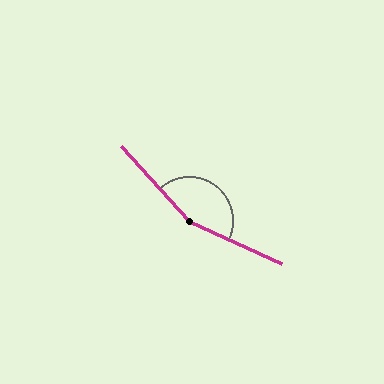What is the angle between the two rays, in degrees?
Approximately 157 degrees.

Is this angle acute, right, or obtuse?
It is obtuse.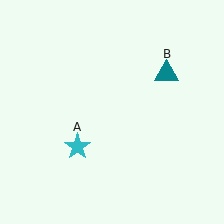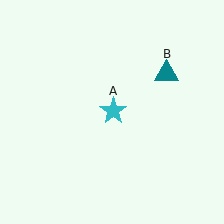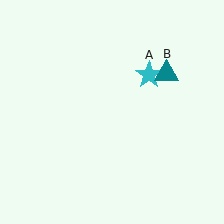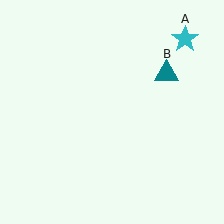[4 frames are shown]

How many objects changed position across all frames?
1 object changed position: cyan star (object A).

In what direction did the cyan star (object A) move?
The cyan star (object A) moved up and to the right.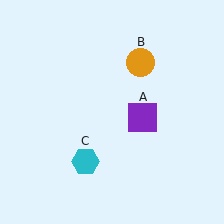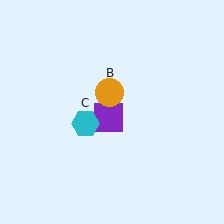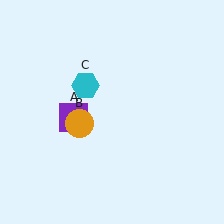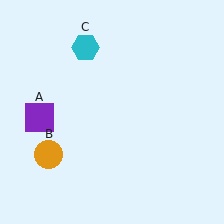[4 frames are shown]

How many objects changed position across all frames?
3 objects changed position: purple square (object A), orange circle (object B), cyan hexagon (object C).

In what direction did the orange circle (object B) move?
The orange circle (object B) moved down and to the left.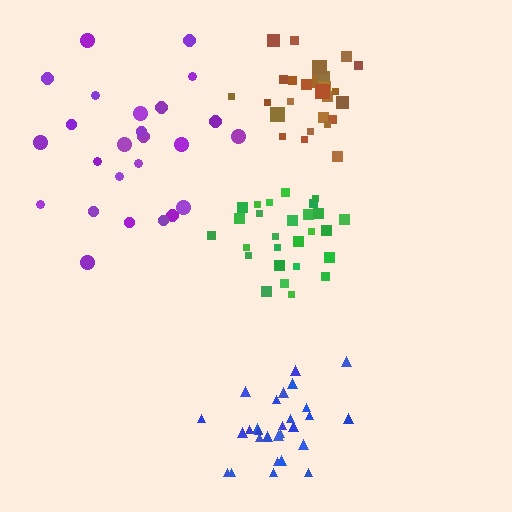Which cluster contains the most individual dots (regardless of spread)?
Blue (28).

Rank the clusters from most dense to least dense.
brown, blue, green, purple.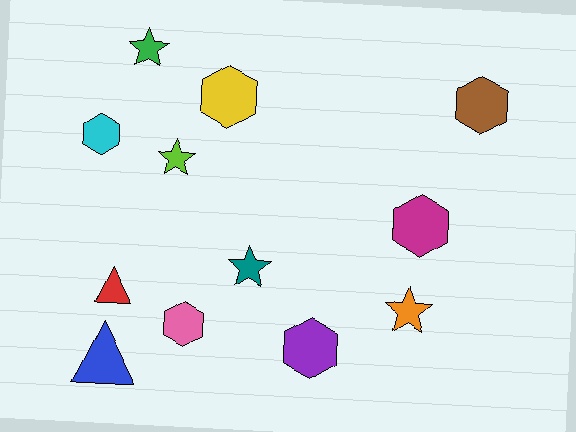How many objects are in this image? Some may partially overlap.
There are 12 objects.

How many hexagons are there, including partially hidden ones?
There are 6 hexagons.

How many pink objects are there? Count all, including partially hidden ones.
There is 1 pink object.